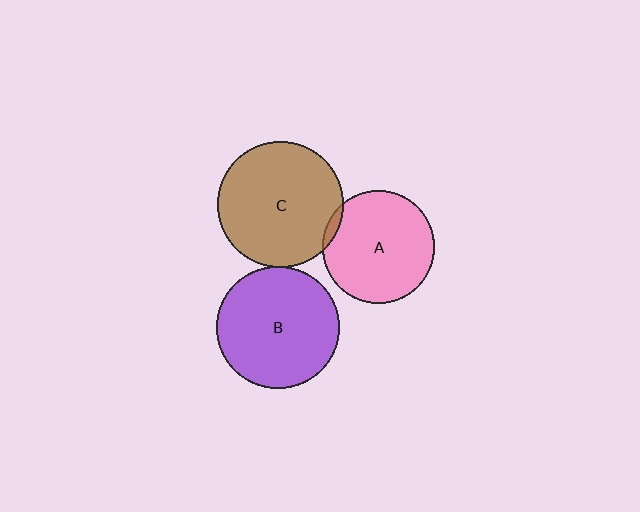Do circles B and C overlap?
Yes.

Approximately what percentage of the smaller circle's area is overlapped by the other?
Approximately 5%.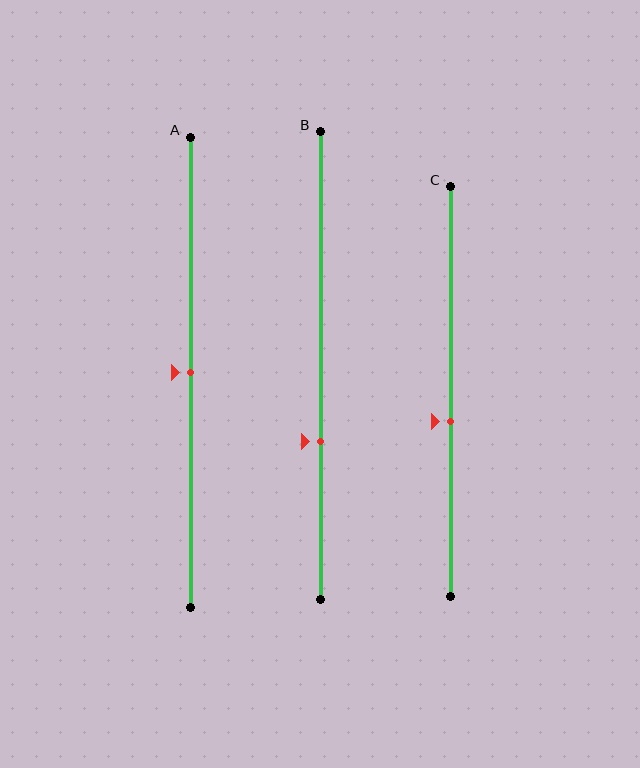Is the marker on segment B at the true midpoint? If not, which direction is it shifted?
No, the marker on segment B is shifted downward by about 16% of the segment length.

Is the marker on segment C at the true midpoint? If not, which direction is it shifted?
No, the marker on segment C is shifted downward by about 7% of the segment length.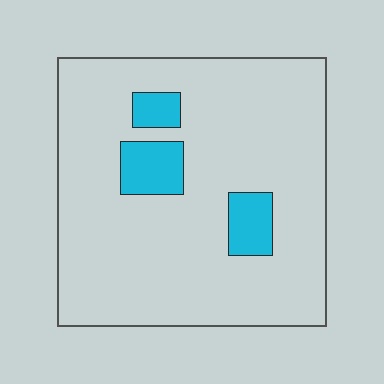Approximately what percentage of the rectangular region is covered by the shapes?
Approximately 10%.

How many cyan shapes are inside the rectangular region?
3.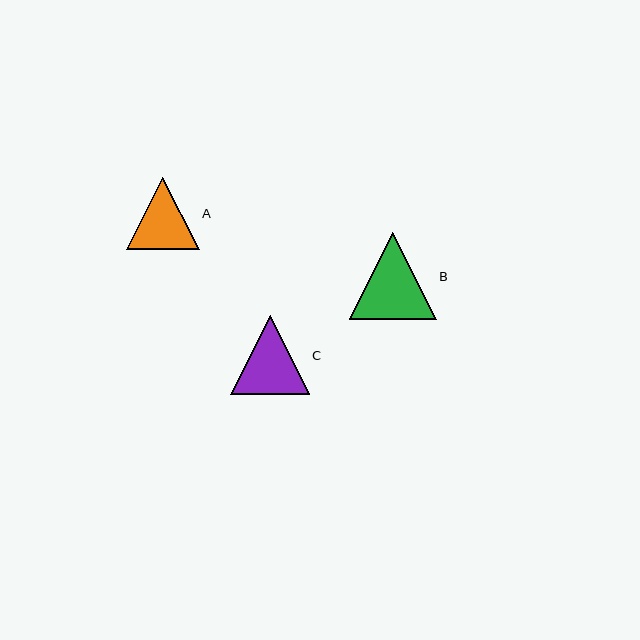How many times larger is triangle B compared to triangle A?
Triangle B is approximately 1.2 times the size of triangle A.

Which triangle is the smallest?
Triangle A is the smallest with a size of approximately 73 pixels.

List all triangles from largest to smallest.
From largest to smallest: B, C, A.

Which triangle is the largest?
Triangle B is the largest with a size of approximately 87 pixels.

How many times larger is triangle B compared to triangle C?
Triangle B is approximately 1.1 times the size of triangle C.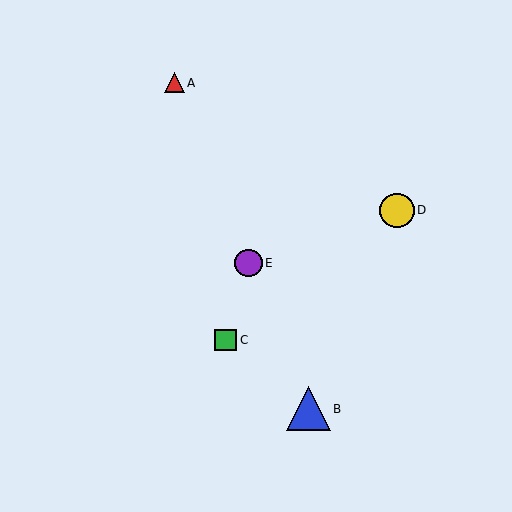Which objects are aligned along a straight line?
Objects A, B, E are aligned along a straight line.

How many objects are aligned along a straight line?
3 objects (A, B, E) are aligned along a straight line.